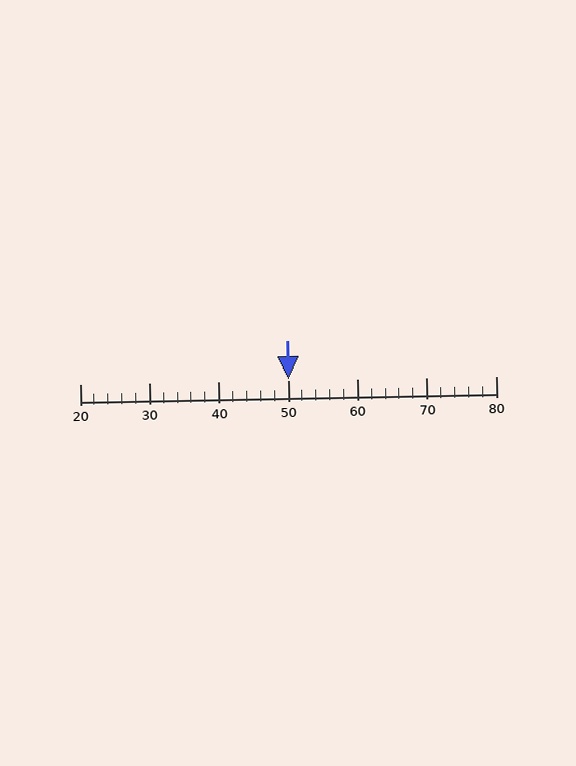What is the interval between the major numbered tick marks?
The major tick marks are spaced 10 units apart.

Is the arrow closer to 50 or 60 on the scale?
The arrow is closer to 50.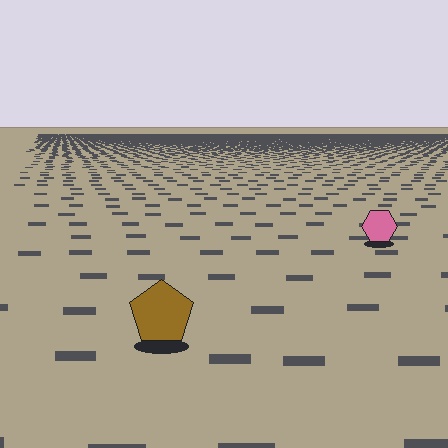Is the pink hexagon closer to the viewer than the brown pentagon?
No. The brown pentagon is closer — you can tell from the texture gradient: the ground texture is coarser near it.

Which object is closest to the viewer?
The brown pentagon is closest. The texture marks near it are larger and more spread out.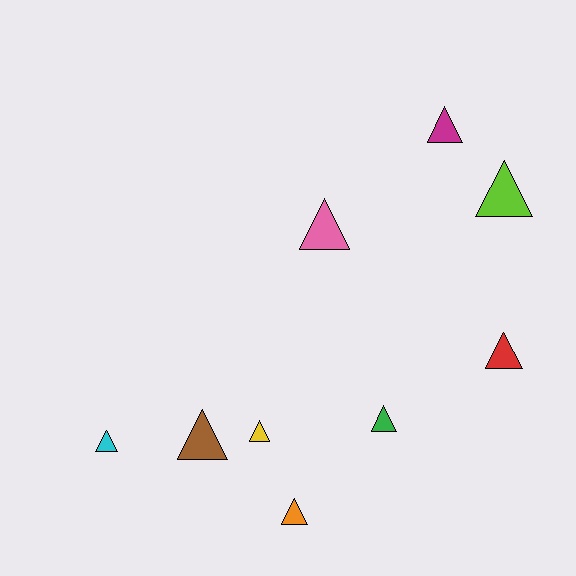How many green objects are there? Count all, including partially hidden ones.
There is 1 green object.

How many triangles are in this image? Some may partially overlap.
There are 9 triangles.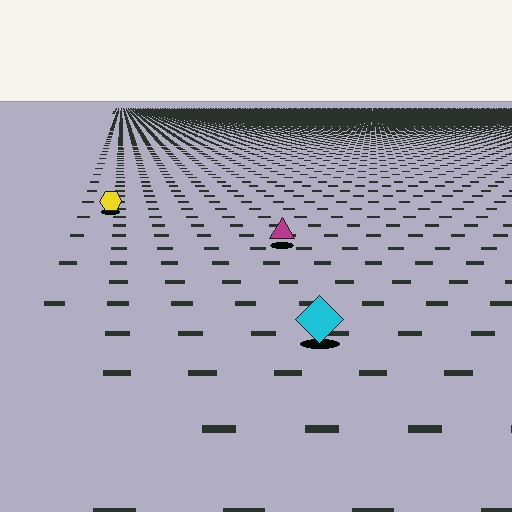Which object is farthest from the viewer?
The yellow hexagon is farthest from the viewer. It appears smaller and the ground texture around it is denser.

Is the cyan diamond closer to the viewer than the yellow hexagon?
Yes. The cyan diamond is closer — you can tell from the texture gradient: the ground texture is coarser near it.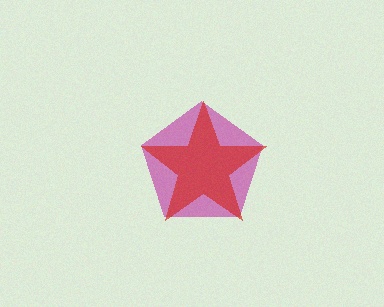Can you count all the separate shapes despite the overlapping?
Yes, there are 2 separate shapes.